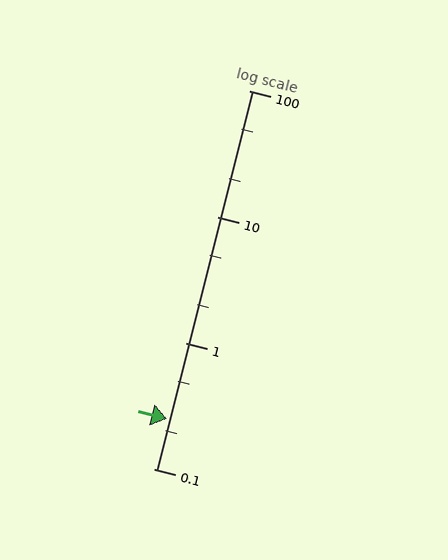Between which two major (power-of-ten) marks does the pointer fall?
The pointer is between 0.1 and 1.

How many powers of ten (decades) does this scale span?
The scale spans 3 decades, from 0.1 to 100.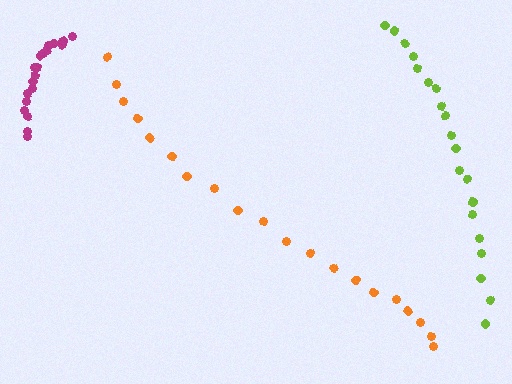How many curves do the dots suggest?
There are 3 distinct paths.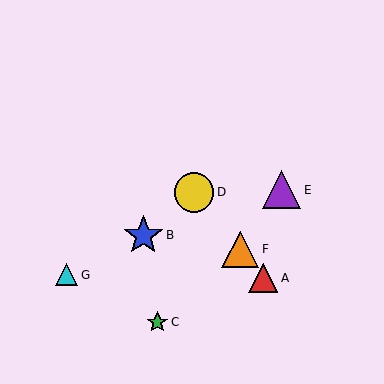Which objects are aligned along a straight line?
Objects A, D, F are aligned along a straight line.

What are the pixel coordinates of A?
Object A is at (263, 278).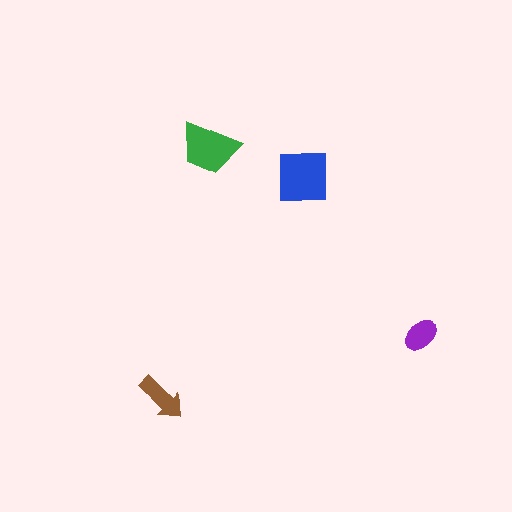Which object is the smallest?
The purple ellipse.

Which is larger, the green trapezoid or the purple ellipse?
The green trapezoid.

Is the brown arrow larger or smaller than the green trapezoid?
Smaller.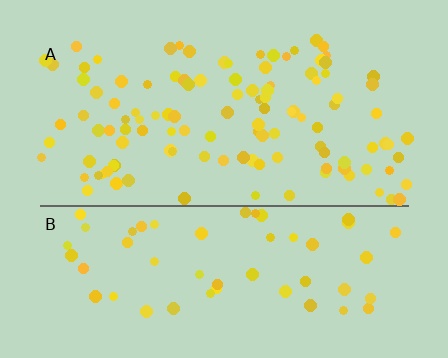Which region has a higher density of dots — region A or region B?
A (the top).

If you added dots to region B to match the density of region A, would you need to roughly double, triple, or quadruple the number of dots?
Approximately double.